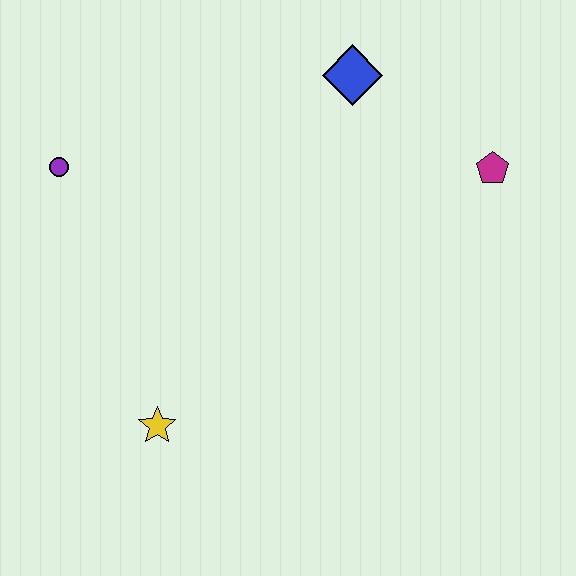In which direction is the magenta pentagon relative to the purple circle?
The magenta pentagon is to the right of the purple circle.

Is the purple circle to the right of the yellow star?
No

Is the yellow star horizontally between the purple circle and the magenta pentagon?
Yes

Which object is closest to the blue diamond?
The magenta pentagon is closest to the blue diamond.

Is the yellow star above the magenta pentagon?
No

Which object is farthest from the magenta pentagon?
The purple circle is farthest from the magenta pentagon.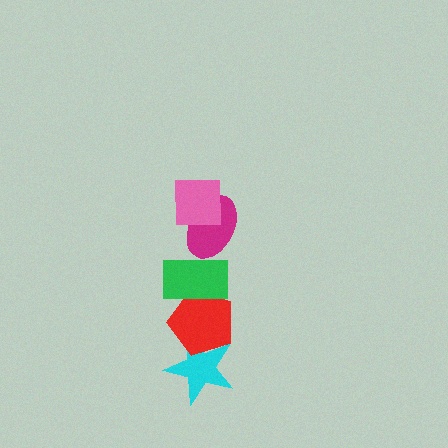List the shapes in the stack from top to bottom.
From top to bottom: the pink square, the magenta ellipse, the green rectangle, the red pentagon, the cyan star.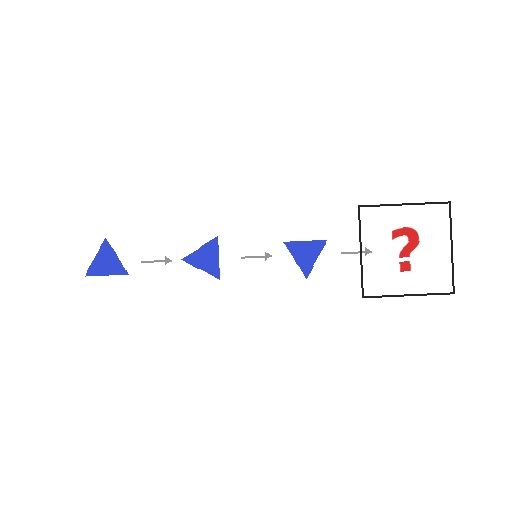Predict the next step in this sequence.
The next step is a blue triangle rotated 90 degrees.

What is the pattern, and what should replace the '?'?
The pattern is that the triangle rotates 30 degrees each step. The '?' should be a blue triangle rotated 90 degrees.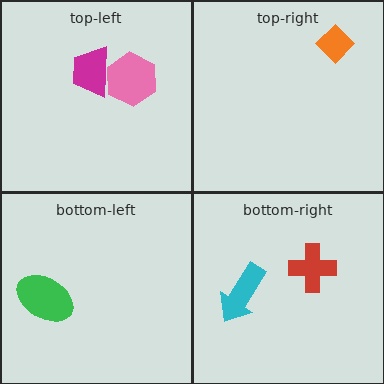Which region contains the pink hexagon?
The top-left region.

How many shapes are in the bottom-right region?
2.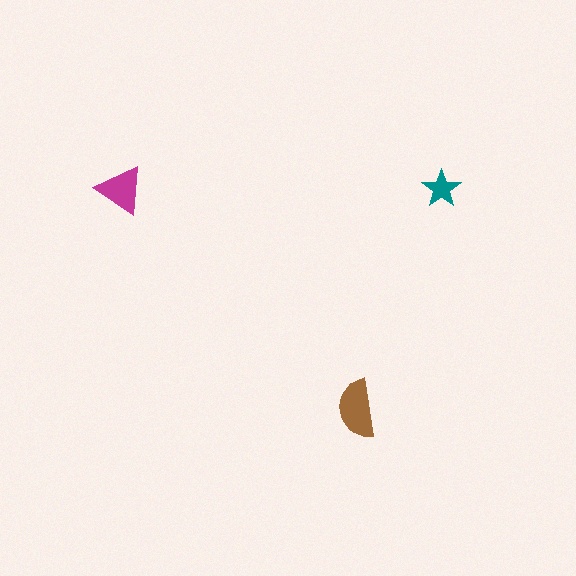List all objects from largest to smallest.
The brown semicircle, the magenta triangle, the teal star.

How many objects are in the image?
There are 3 objects in the image.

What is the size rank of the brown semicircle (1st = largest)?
1st.